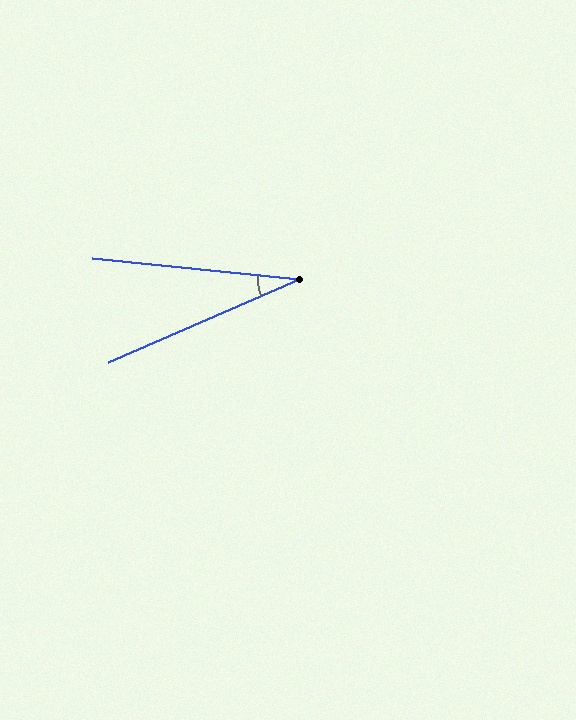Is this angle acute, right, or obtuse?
It is acute.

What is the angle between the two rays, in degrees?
Approximately 29 degrees.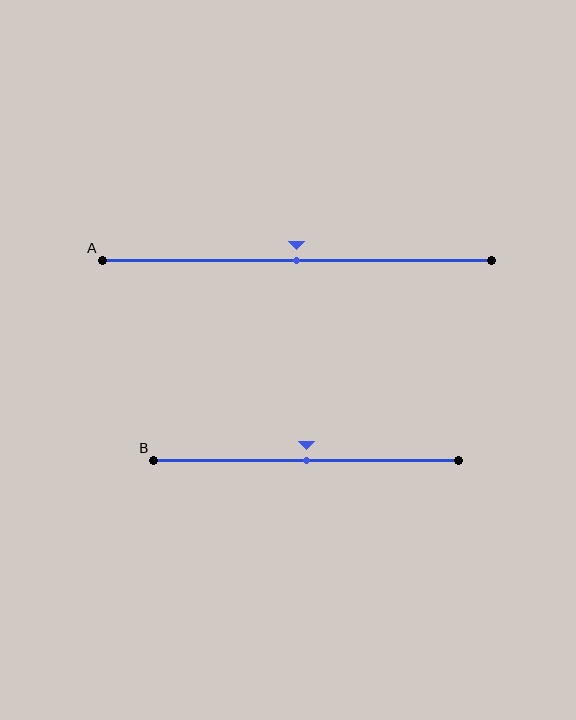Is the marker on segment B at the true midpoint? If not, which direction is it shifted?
Yes, the marker on segment B is at the true midpoint.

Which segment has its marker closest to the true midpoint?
Segment A has its marker closest to the true midpoint.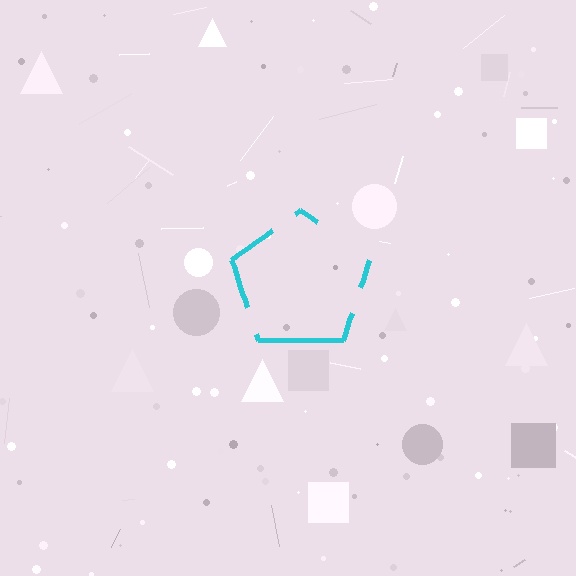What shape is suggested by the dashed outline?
The dashed outline suggests a pentagon.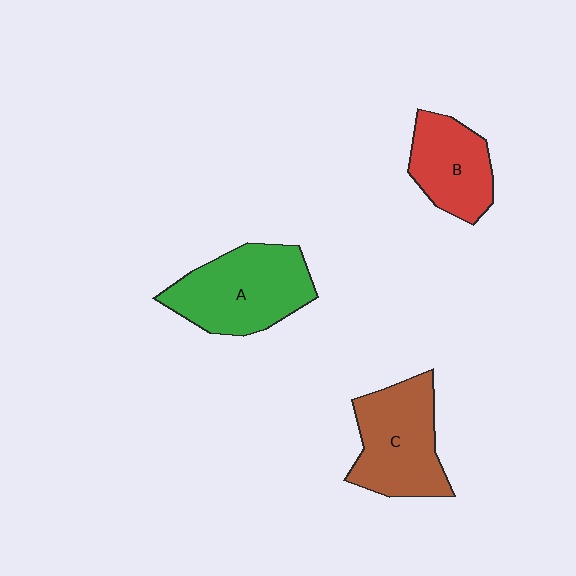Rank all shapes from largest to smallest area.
From largest to smallest: A (green), C (brown), B (red).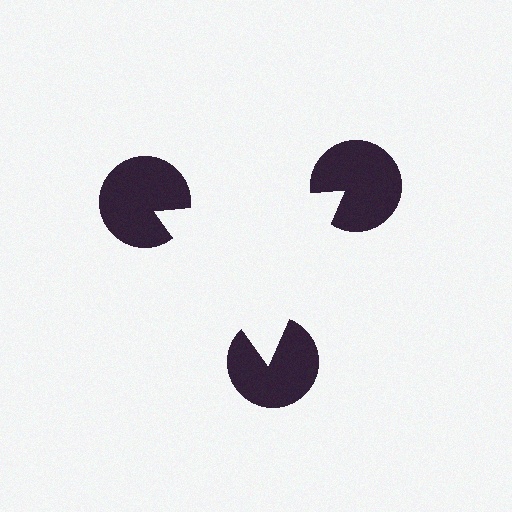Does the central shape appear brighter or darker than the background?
It typically appears slightly brighter than the background, even though no actual brightness change is drawn.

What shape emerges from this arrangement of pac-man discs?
An illusory triangle — its edges are inferred from the aligned wedge cuts in the pac-man discs, not physically drawn.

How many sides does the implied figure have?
3 sides.